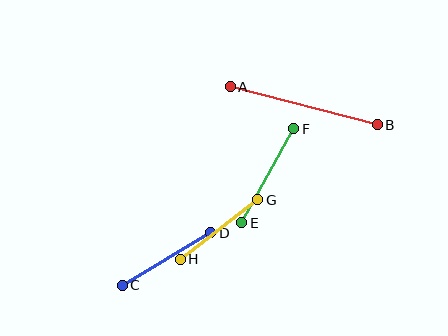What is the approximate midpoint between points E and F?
The midpoint is at approximately (268, 176) pixels.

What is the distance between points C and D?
The distance is approximately 103 pixels.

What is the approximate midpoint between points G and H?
The midpoint is at approximately (219, 229) pixels.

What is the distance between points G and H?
The distance is approximately 98 pixels.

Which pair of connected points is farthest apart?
Points A and B are farthest apart.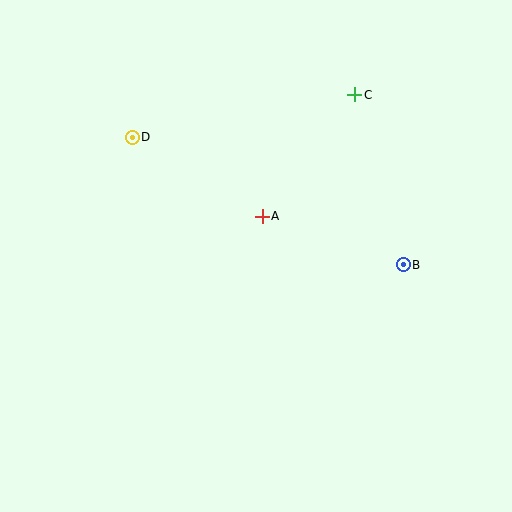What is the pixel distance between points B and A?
The distance between B and A is 149 pixels.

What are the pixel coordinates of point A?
Point A is at (262, 216).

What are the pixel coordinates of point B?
Point B is at (403, 265).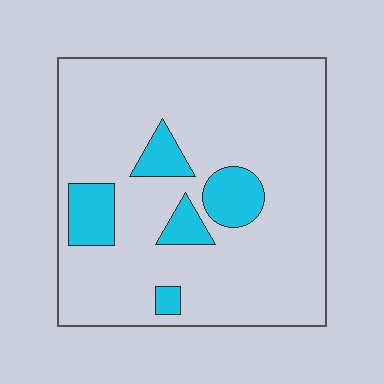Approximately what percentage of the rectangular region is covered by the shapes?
Approximately 15%.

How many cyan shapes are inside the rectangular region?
5.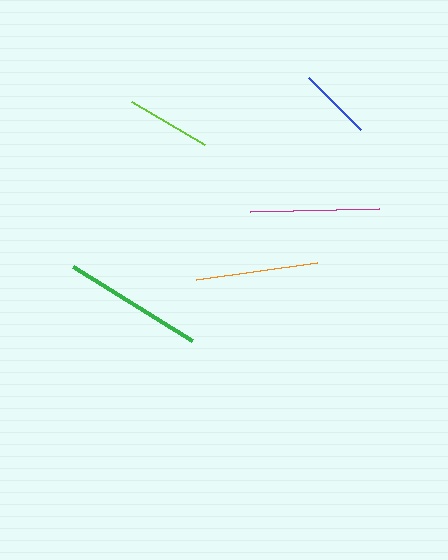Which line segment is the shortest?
The blue line is the shortest at approximately 73 pixels.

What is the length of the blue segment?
The blue segment is approximately 73 pixels long.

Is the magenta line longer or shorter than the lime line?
The magenta line is longer than the lime line.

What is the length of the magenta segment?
The magenta segment is approximately 130 pixels long.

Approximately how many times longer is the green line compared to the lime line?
The green line is approximately 1.6 times the length of the lime line.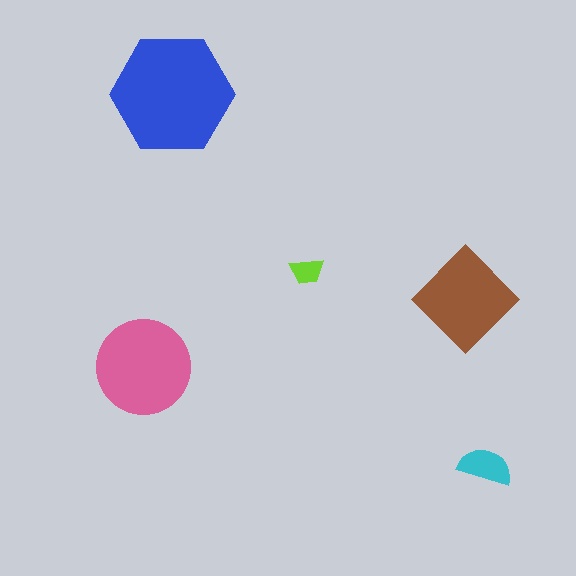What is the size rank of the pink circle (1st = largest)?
2nd.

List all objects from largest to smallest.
The blue hexagon, the pink circle, the brown diamond, the cyan semicircle, the lime trapezoid.